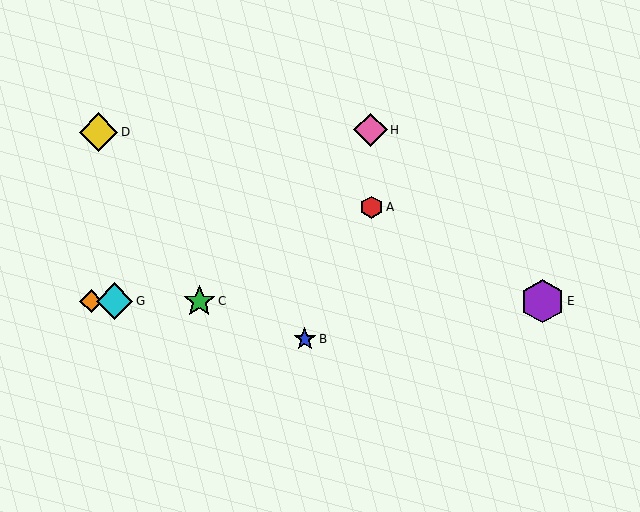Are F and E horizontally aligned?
Yes, both are at y≈301.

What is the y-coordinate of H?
Object H is at y≈130.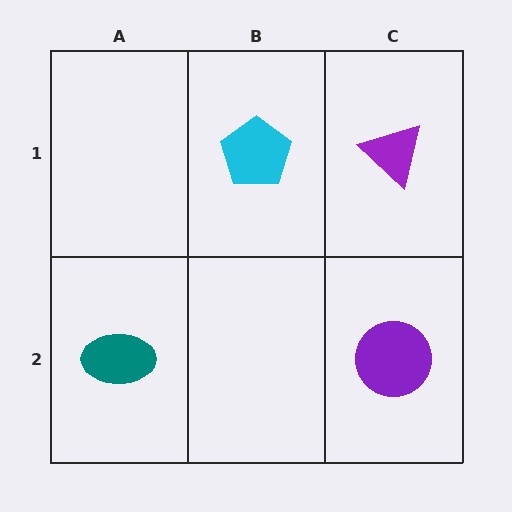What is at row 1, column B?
A cyan pentagon.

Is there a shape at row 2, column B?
No, that cell is empty.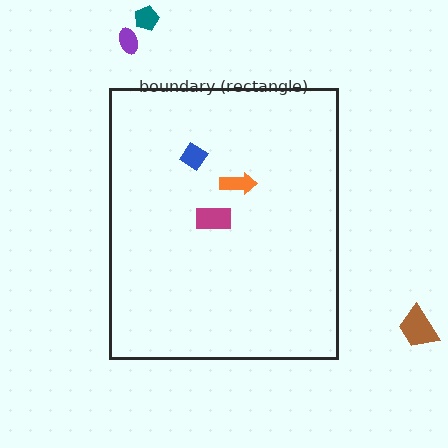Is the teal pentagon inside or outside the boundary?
Outside.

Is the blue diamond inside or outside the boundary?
Inside.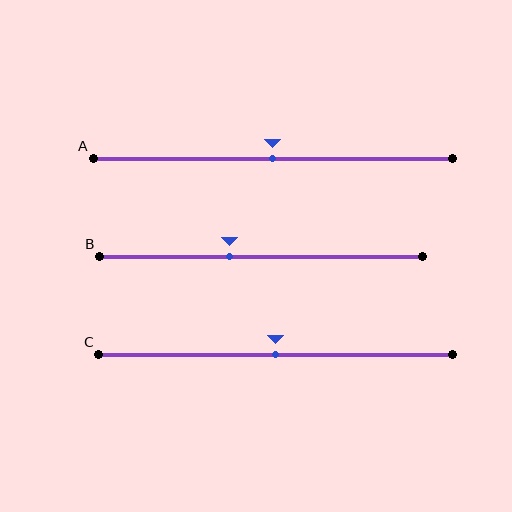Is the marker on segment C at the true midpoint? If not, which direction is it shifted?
Yes, the marker on segment C is at the true midpoint.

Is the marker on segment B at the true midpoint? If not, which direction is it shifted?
No, the marker on segment B is shifted to the left by about 10% of the segment length.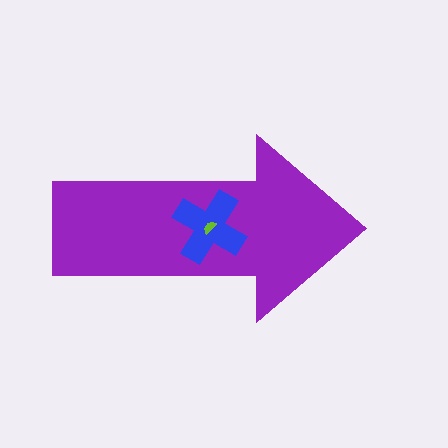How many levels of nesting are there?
3.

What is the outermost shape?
The purple arrow.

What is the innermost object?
The lime semicircle.